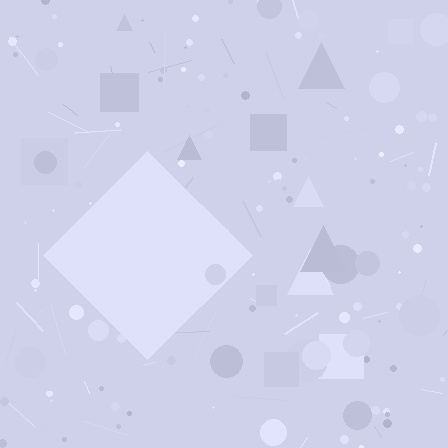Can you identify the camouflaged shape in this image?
The camouflaged shape is a diamond.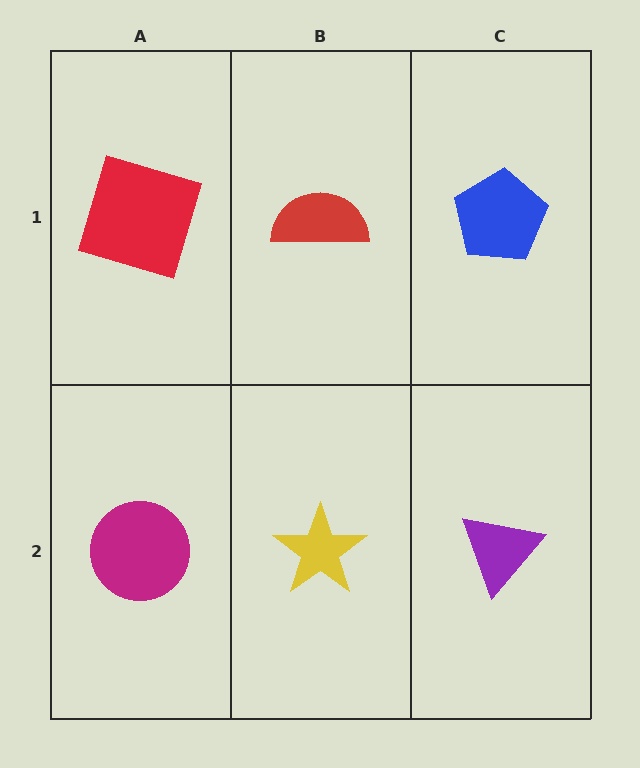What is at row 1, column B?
A red semicircle.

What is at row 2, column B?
A yellow star.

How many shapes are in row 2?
3 shapes.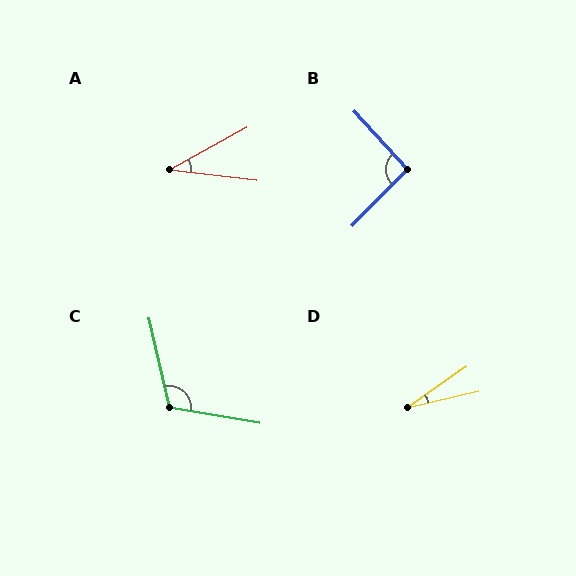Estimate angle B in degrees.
Approximately 93 degrees.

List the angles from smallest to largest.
D (22°), A (36°), B (93°), C (112°).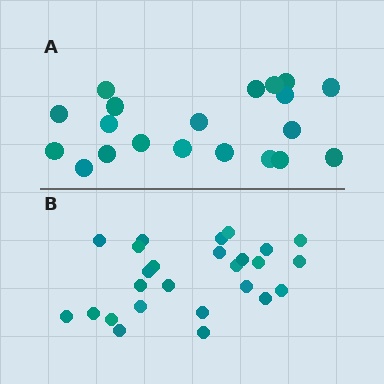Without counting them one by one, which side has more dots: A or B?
Region B (the bottom region) has more dots.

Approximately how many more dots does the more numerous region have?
Region B has about 6 more dots than region A.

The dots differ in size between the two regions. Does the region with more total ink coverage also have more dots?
No. Region A has more total ink coverage because its dots are larger, but region B actually contains more individual dots. Total area can be misleading — the number of items is what matters here.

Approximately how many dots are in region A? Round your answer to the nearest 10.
About 20 dots.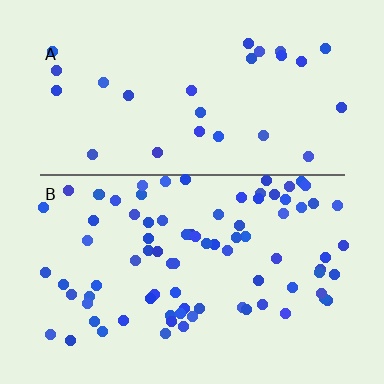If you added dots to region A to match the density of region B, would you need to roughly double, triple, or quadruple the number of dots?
Approximately triple.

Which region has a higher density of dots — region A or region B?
B (the bottom).